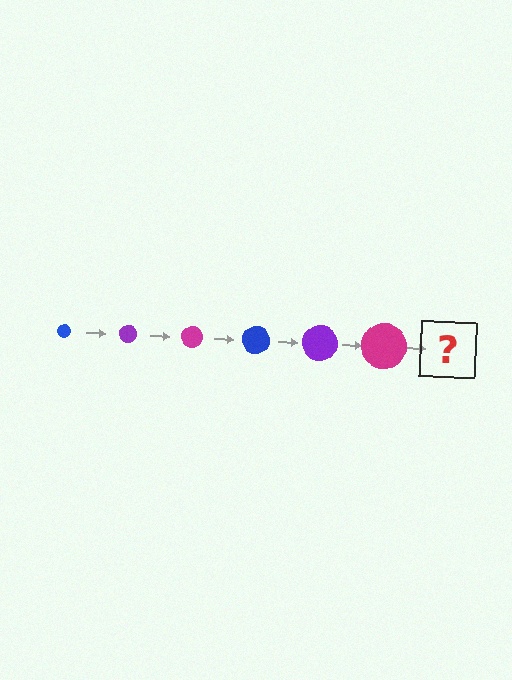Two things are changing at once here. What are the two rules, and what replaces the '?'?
The two rules are that the circle grows larger each step and the color cycles through blue, purple, and magenta. The '?' should be a blue circle, larger than the previous one.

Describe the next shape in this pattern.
It should be a blue circle, larger than the previous one.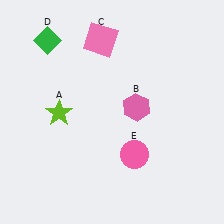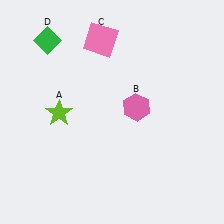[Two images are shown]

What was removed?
The pink circle (E) was removed in Image 2.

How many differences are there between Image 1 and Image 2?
There is 1 difference between the two images.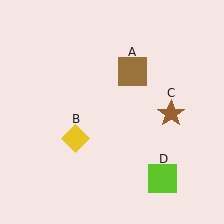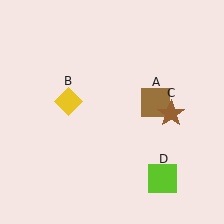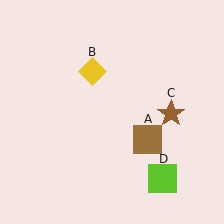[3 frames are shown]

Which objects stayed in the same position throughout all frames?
Brown star (object C) and lime square (object D) remained stationary.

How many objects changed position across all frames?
2 objects changed position: brown square (object A), yellow diamond (object B).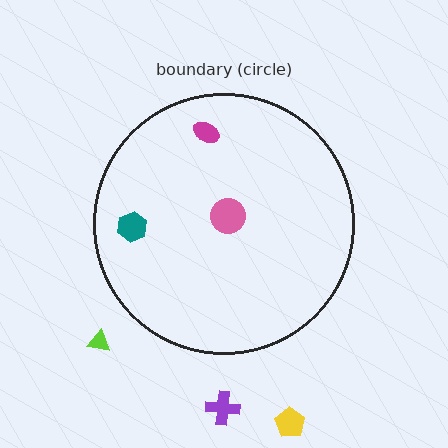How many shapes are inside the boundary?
3 inside, 3 outside.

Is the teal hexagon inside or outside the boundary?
Inside.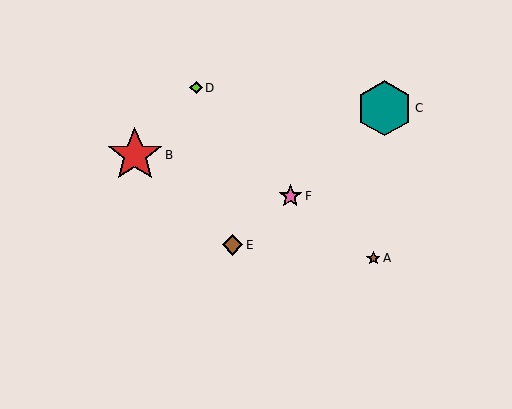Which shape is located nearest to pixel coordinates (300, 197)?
The pink star (labeled F) at (290, 196) is nearest to that location.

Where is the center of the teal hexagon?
The center of the teal hexagon is at (385, 108).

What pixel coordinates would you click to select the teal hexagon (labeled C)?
Click at (385, 108) to select the teal hexagon C.